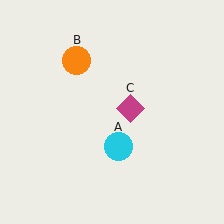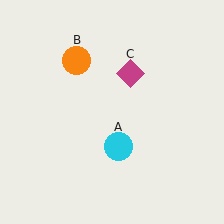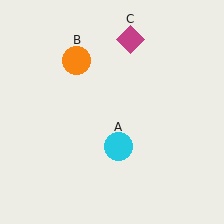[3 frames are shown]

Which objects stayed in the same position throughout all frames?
Cyan circle (object A) and orange circle (object B) remained stationary.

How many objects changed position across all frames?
1 object changed position: magenta diamond (object C).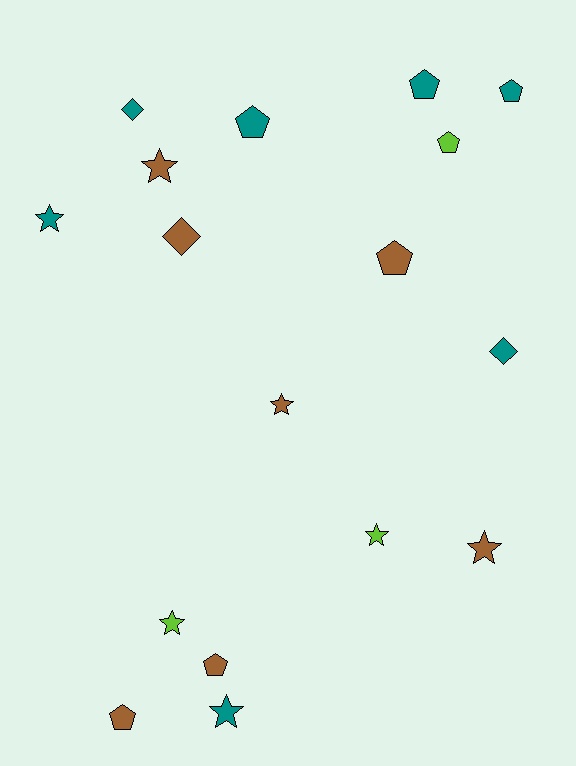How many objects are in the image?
There are 17 objects.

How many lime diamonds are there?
There are no lime diamonds.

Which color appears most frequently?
Brown, with 7 objects.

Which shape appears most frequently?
Pentagon, with 7 objects.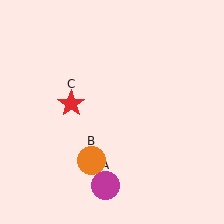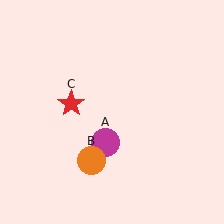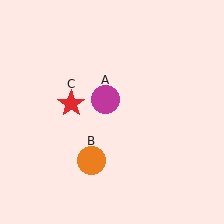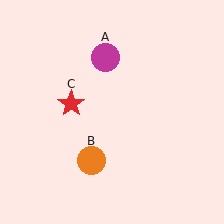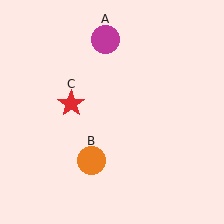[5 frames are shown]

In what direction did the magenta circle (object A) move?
The magenta circle (object A) moved up.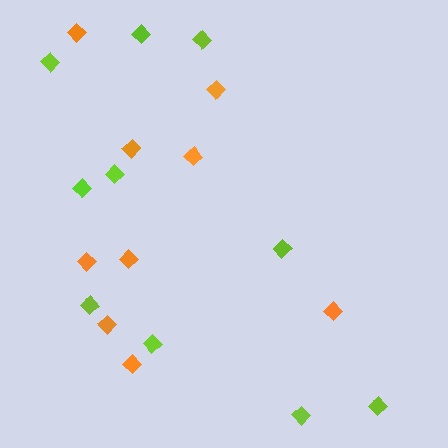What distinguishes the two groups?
There are 2 groups: one group of orange diamonds (9) and one group of lime diamonds (10).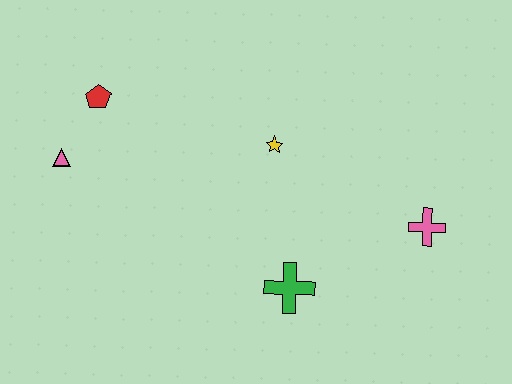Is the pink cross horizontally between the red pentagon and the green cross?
No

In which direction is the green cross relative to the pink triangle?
The green cross is to the right of the pink triangle.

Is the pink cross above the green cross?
Yes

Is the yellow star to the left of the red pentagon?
No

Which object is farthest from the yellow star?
The pink triangle is farthest from the yellow star.